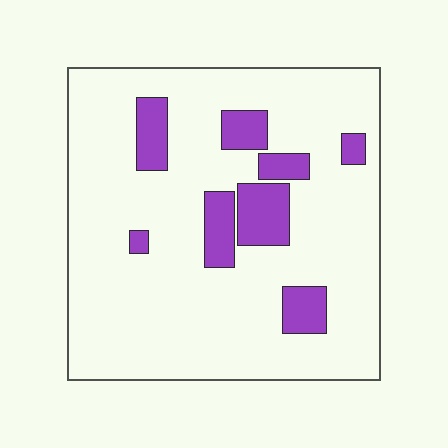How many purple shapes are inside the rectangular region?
8.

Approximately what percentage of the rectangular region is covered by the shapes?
Approximately 15%.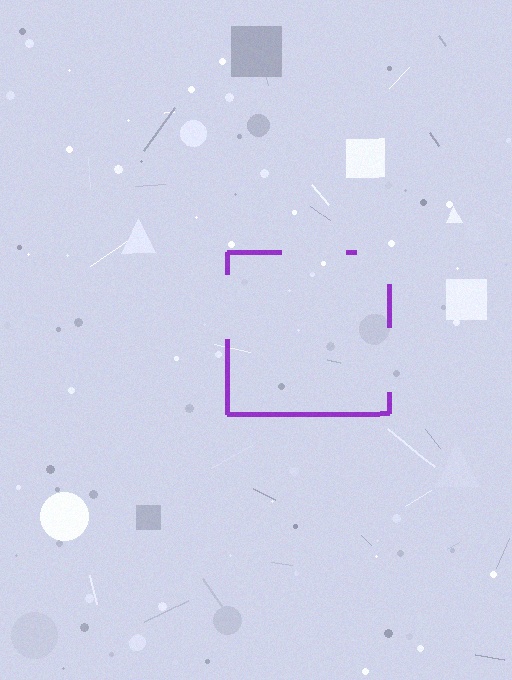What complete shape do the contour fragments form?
The contour fragments form a square.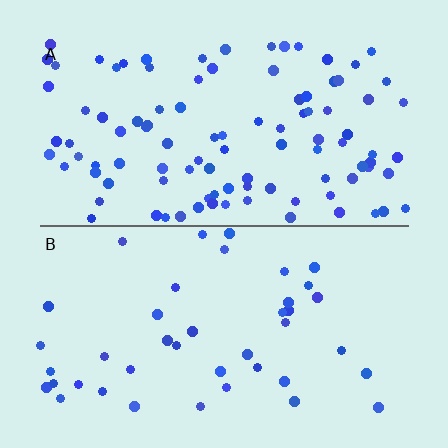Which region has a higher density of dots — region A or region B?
A (the top).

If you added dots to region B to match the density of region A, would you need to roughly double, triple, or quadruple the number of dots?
Approximately double.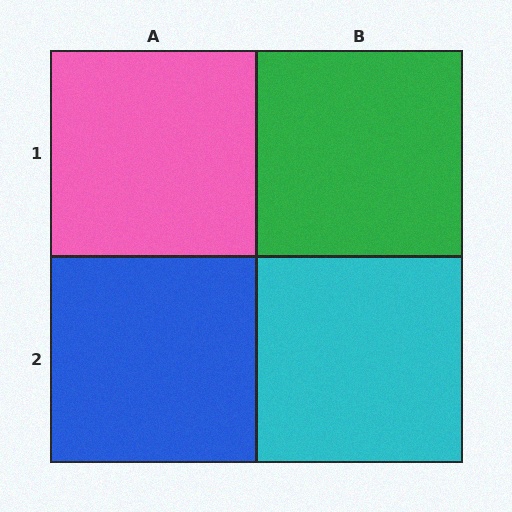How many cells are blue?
1 cell is blue.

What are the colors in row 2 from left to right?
Blue, cyan.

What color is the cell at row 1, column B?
Green.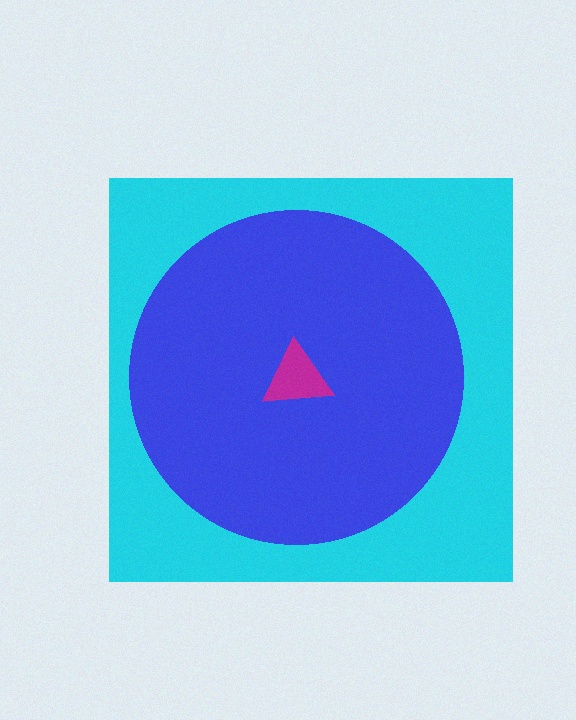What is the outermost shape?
The cyan square.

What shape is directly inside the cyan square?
The blue circle.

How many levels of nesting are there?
3.